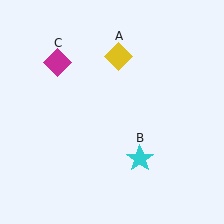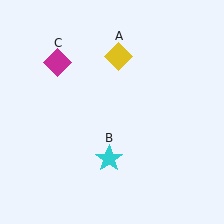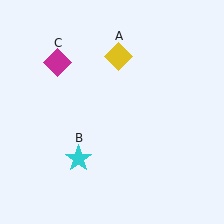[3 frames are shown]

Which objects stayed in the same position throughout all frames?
Yellow diamond (object A) and magenta diamond (object C) remained stationary.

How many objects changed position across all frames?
1 object changed position: cyan star (object B).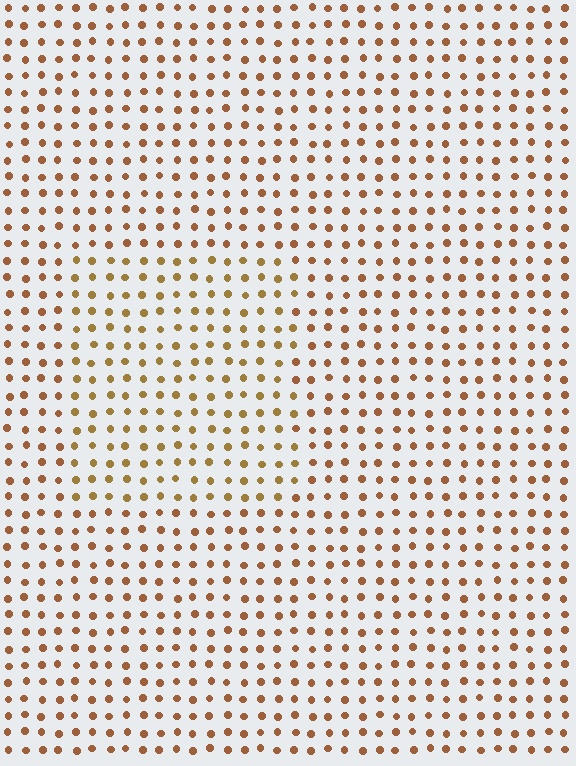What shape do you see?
I see a rectangle.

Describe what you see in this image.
The image is filled with small brown elements in a uniform arrangement. A rectangle-shaped region is visible where the elements are tinted to a slightly different hue, forming a subtle color boundary.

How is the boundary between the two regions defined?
The boundary is defined purely by a slight shift in hue (about 20 degrees). Spacing, size, and orientation are identical on both sides.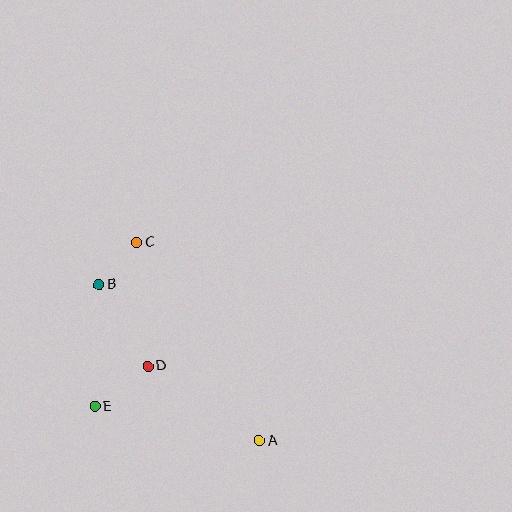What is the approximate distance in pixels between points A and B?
The distance between A and B is approximately 224 pixels.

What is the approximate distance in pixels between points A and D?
The distance between A and D is approximately 134 pixels.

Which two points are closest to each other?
Points B and C are closest to each other.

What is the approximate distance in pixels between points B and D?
The distance between B and D is approximately 95 pixels.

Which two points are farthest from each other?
Points A and C are farthest from each other.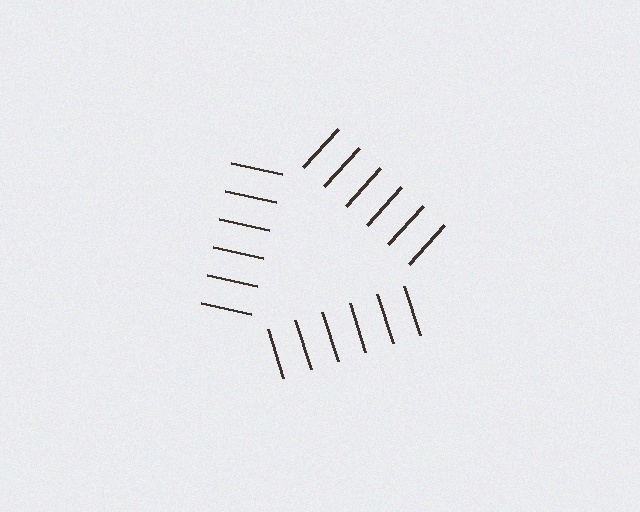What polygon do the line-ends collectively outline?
An illusory triangle — the line segments terminate on its edges but no continuous stroke is drawn.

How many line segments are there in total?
18 — 6 along each of the 3 edges.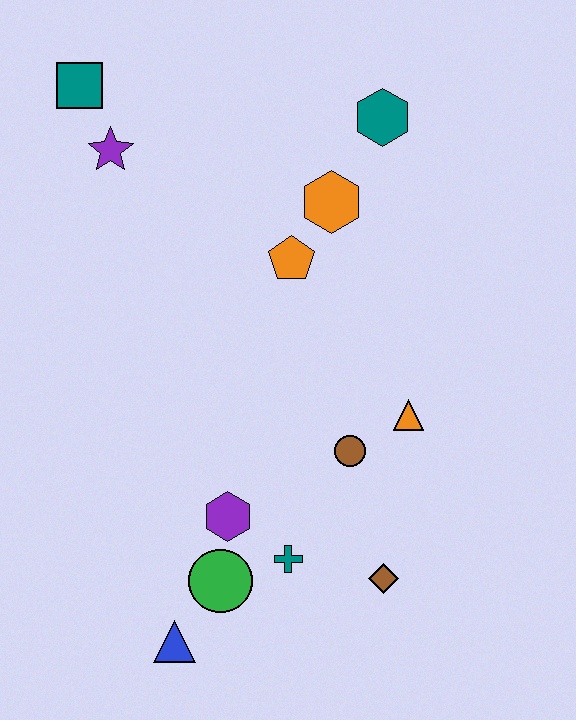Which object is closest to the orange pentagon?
The orange hexagon is closest to the orange pentagon.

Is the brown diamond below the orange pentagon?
Yes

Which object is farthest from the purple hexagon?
The teal square is farthest from the purple hexagon.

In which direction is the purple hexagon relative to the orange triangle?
The purple hexagon is to the left of the orange triangle.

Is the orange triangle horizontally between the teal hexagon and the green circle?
No